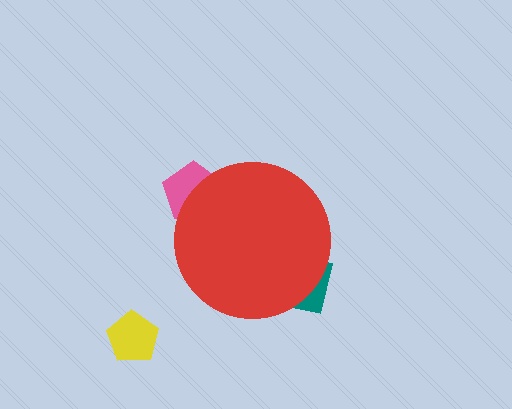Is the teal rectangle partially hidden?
Yes, the teal rectangle is partially hidden behind the red circle.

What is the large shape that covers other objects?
A red circle.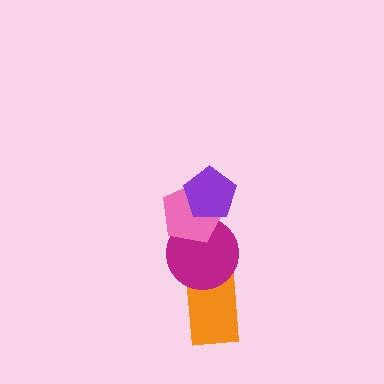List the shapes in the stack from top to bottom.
From top to bottom: the purple pentagon, the pink pentagon, the magenta circle, the orange rectangle.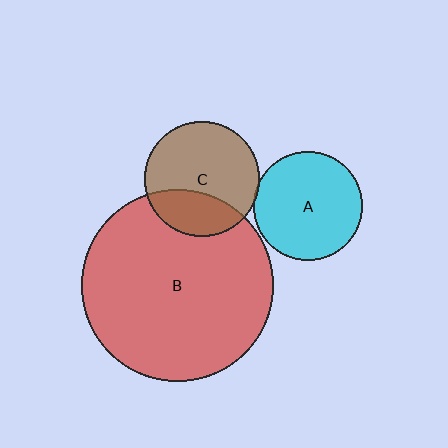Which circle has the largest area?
Circle B (red).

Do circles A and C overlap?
Yes.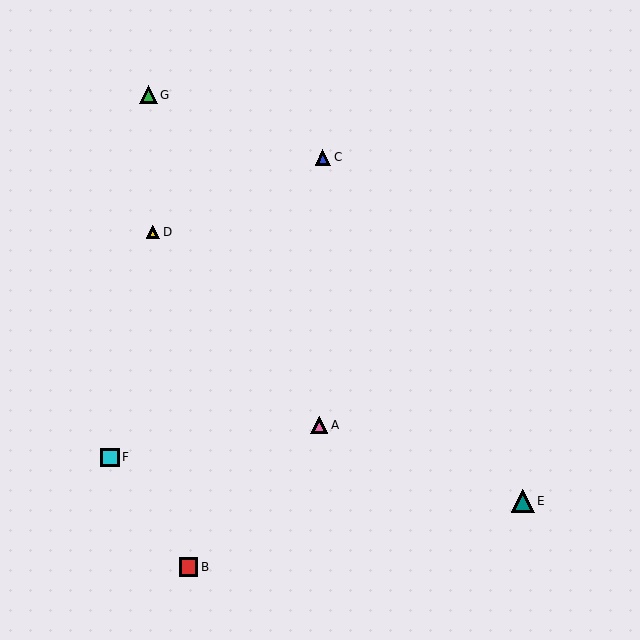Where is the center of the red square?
The center of the red square is at (189, 567).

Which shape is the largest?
The teal triangle (labeled E) is the largest.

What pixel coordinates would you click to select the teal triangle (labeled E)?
Click at (523, 501) to select the teal triangle E.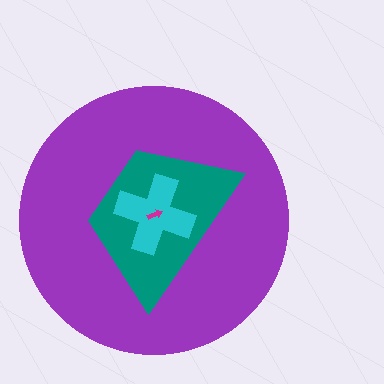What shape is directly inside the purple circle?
The teal trapezoid.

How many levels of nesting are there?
4.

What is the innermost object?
The magenta arrow.